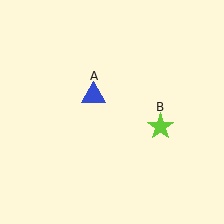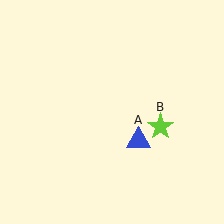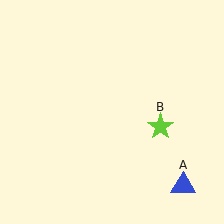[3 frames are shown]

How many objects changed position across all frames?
1 object changed position: blue triangle (object A).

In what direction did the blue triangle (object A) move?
The blue triangle (object A) moved down and to the right.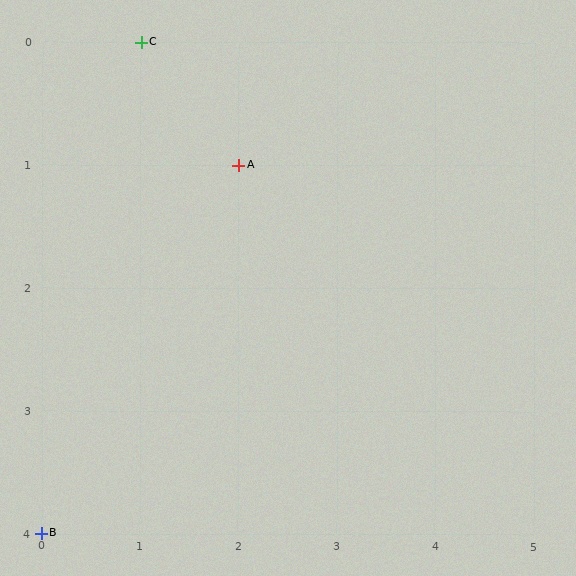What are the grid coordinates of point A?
Point A is at grid coordinates (2, 1).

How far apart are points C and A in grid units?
Points C and A are 1 column and 1 row apart (about 1.4 grid units diagonally).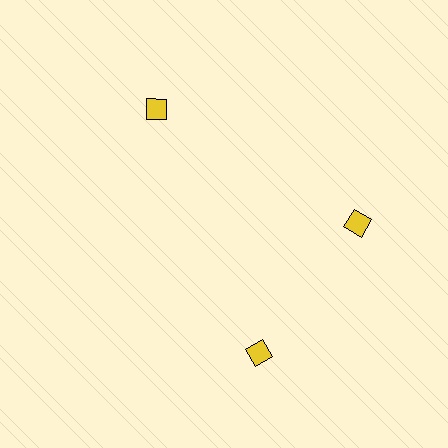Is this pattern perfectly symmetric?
No. The 3 yellow diamonds are arranged in a ring, but one element near the 7 o'clock position is rotated out of alignment along the ring, breaking the 3-fold rotational symmetry.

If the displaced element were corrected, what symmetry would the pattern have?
It would have 3-fold rotational symmetry — the pattern would map onto itself every 120 degrees.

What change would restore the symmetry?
The symmetry would be restored by rotating it back into even spacing with its neighbors so that all 3 diamonds sit at equal angles and equal distance from the center.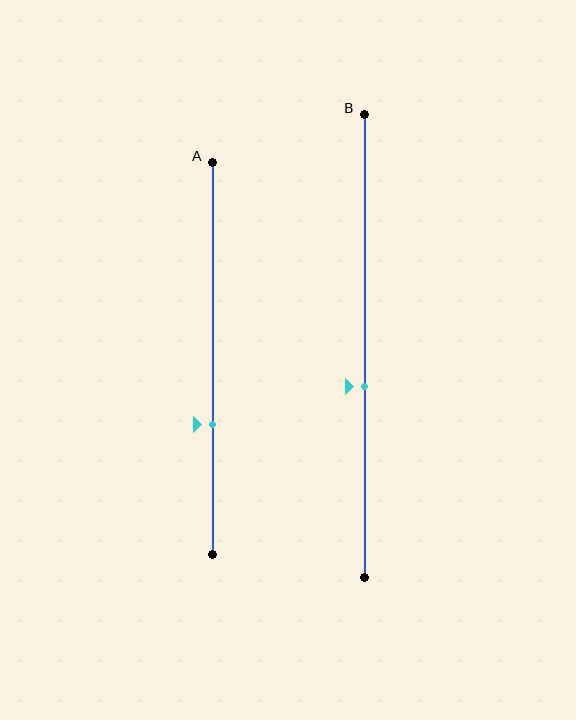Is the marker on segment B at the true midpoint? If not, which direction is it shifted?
No, the marker on segment B is shifted downward by about 9% of the segment length.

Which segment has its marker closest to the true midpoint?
Segment B has its marker closest to the true midpoint.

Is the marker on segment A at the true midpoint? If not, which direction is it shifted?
No, the marker on segment A is shifted downward by about 17% of the segment length.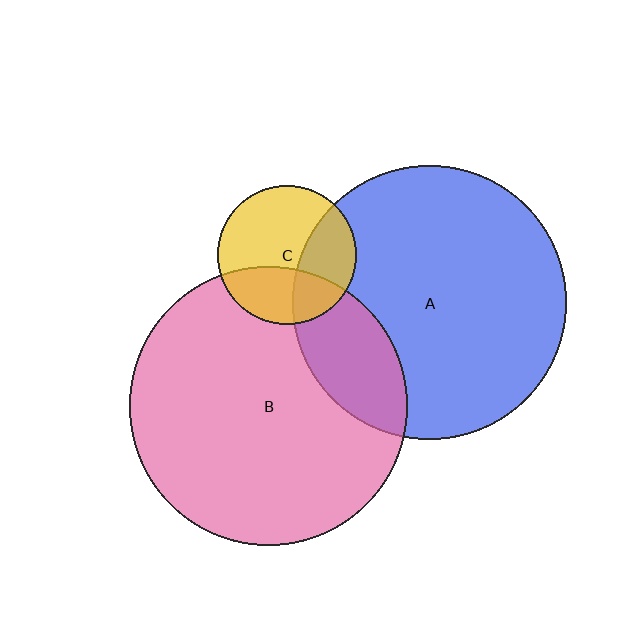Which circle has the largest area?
Circle B (pink).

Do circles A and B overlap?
Yes.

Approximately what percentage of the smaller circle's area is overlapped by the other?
Approximately 20%.